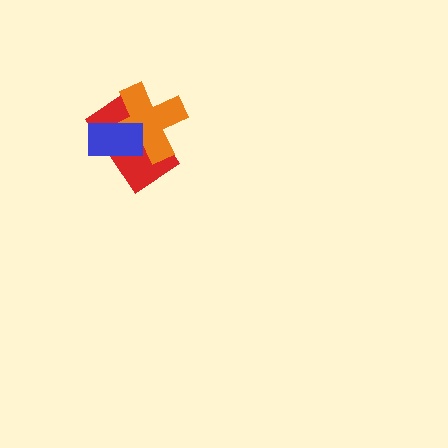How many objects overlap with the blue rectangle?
2 objects overlap with the blue rectangle.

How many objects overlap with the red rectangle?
2 objects overlap with the red rectangle.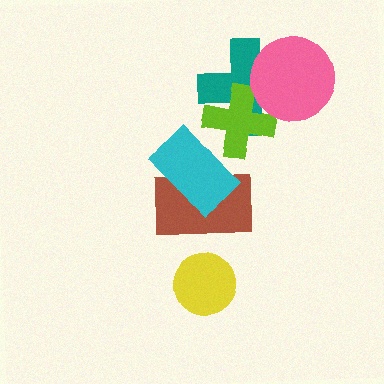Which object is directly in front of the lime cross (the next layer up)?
The pink circle is directly in front of the lime cross.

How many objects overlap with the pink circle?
2 objects overlap with the pink circle.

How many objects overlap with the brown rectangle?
1 object overlaps with the brown rectangle.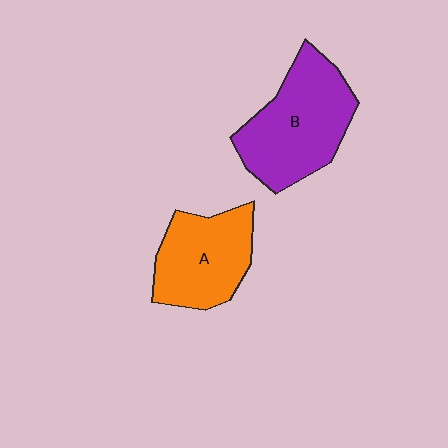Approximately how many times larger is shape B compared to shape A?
Approximately 1.3 times.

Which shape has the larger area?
Shape B (purple).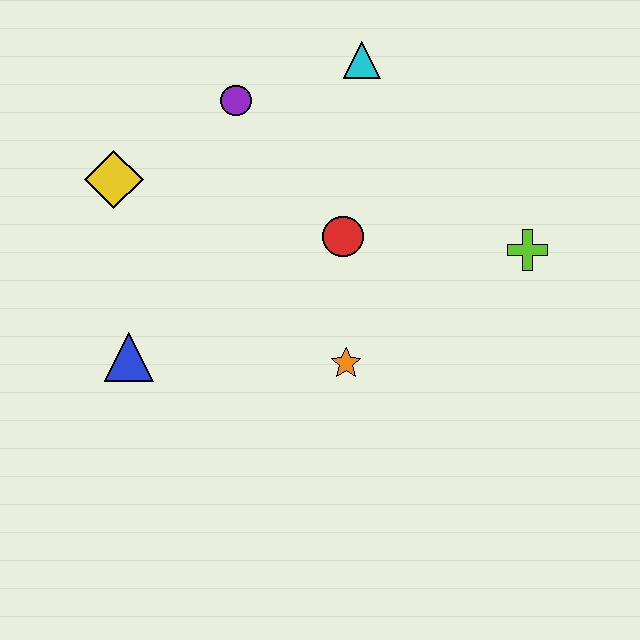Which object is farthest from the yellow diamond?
The lime cross is farthest from the yellow diamond.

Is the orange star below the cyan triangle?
Yes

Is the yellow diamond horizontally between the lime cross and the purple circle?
No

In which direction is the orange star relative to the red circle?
The orange star is below the red circle.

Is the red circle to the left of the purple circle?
No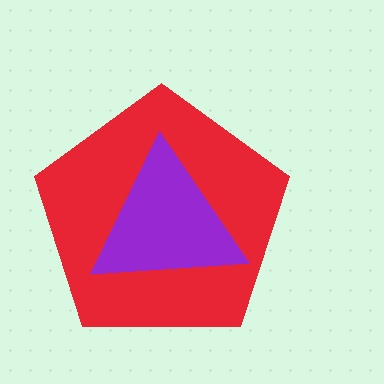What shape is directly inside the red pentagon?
The purple triangle.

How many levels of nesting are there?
2.